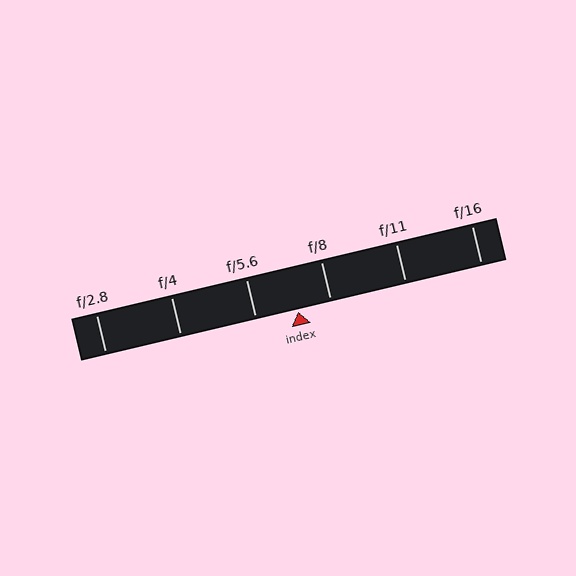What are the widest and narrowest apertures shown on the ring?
The widest aperture shown is f/2.8 and the narrowest is f/16.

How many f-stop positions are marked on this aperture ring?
There are 6 f-stop positions marked.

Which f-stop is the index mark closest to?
The index mark is closest to f/8.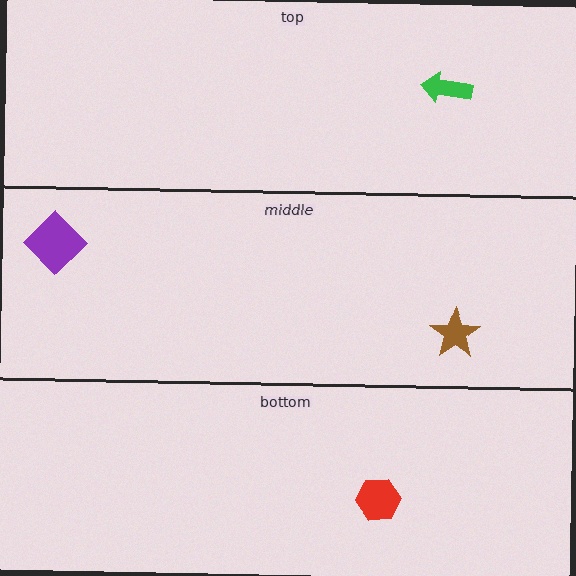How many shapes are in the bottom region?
1.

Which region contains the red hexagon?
The bottom region.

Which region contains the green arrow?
The top region.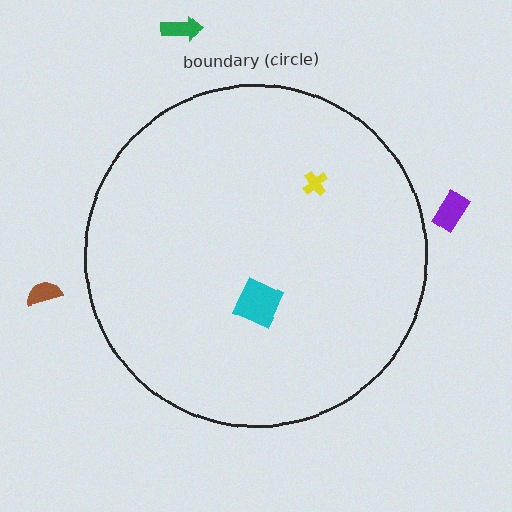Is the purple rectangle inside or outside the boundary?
Outside.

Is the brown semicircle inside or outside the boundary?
Outside.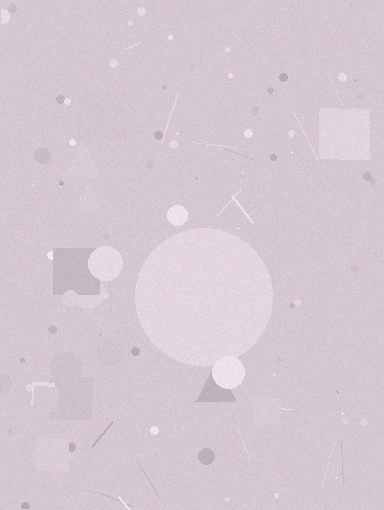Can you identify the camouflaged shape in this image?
The camouflaged shape is a circle.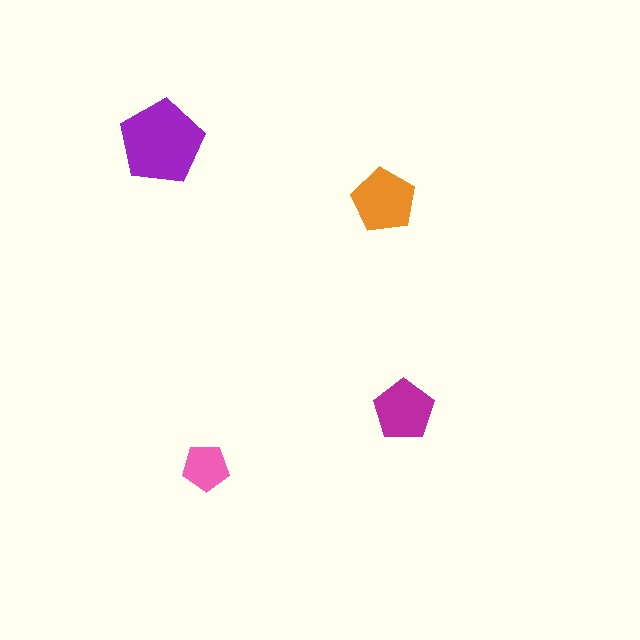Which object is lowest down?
The pink pentagon is bottommost.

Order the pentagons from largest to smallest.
the purple one, the orange one, the magenta one, the pink one.